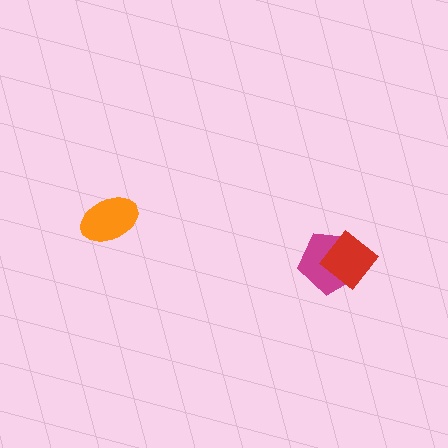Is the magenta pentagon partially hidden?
Yes, it is partially covered by another shape.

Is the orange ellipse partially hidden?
No, no other shape covers it.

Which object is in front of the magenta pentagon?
The red diamond is in front of the magenta pentagon.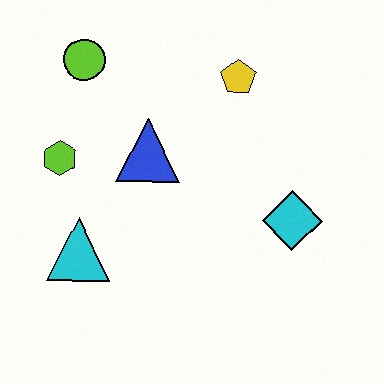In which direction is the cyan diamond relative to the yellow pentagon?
The cyan diamond is below the yellow pentagon.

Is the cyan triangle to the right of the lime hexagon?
Yes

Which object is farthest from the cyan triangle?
The yellow pentagon is farthest from the cyan triangle.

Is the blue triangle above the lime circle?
No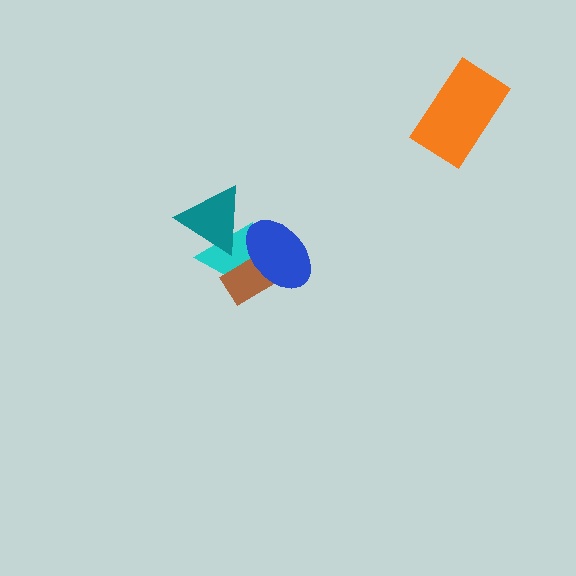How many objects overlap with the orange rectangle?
0 objects overlap with the orange rectangle.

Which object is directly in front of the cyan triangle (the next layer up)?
The teal triangle is directly in front of the cyan triangle.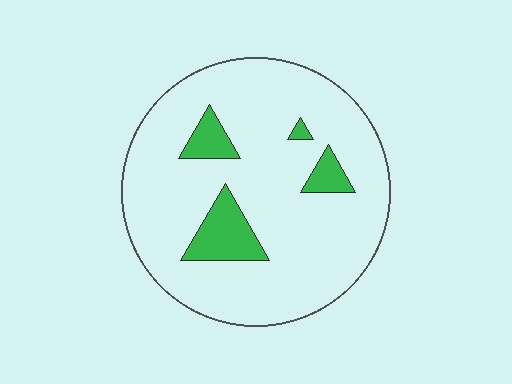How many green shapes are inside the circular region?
4.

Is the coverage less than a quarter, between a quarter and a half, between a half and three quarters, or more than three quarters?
Less than a quarter.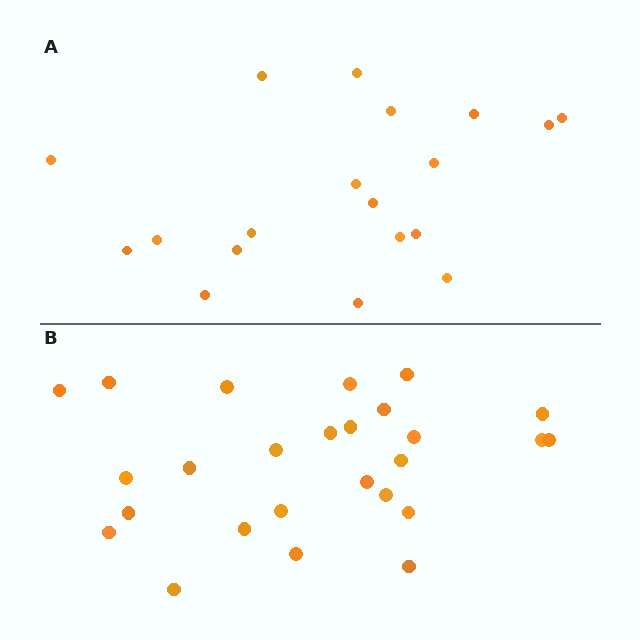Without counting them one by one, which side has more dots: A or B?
Region B (the bottom region) has more dots.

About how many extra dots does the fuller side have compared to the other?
Region B has roughly 8 or so more dots than region A.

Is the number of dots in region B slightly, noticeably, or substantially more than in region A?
Region B has noticeably more, but not dramatically so. The ratio is roughly 1.4 to 1.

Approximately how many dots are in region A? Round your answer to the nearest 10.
About 20 dots. (The exact count is 19, which rounds to 20.)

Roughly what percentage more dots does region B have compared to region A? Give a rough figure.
About 35% more.